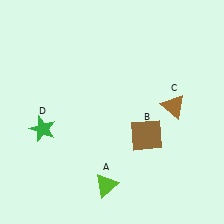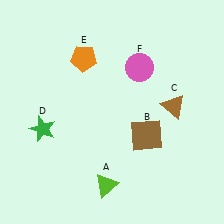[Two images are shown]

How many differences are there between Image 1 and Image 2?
There are 2 differences between the two images.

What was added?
An orange pentagon (E), a pink circle (F) were added in Image 2.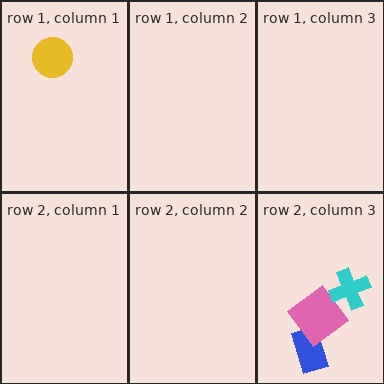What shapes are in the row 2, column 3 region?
The blue rectangle, the pink diamond, the cyan cross.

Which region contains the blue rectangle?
The row 2, column 3 region.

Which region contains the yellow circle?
The row 1, column 1 region.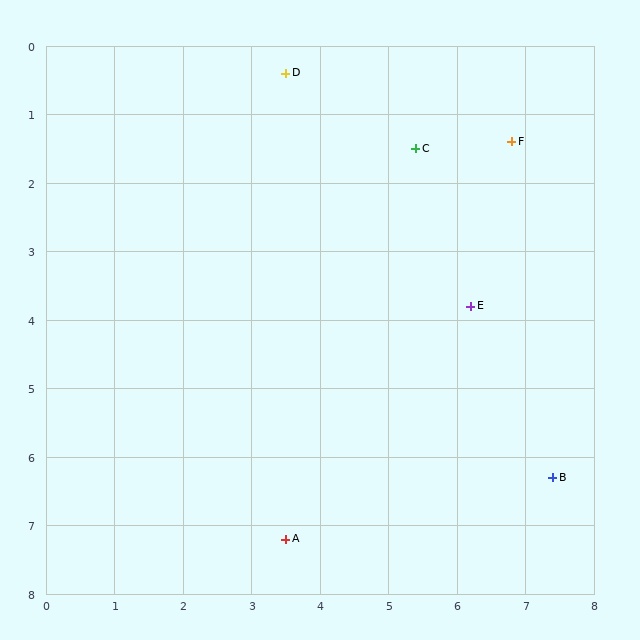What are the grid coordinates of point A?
Point A is at approximately (3.5, 7.2).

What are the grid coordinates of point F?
Point F is at approximately (6.8, 1.4).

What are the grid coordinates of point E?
Point E is at approximately (6.2, 3.8).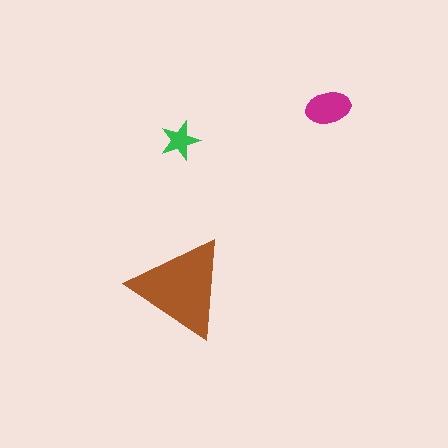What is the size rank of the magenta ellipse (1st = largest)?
2nd.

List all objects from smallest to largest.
The green star, the magenta ellipse, the brown triangle.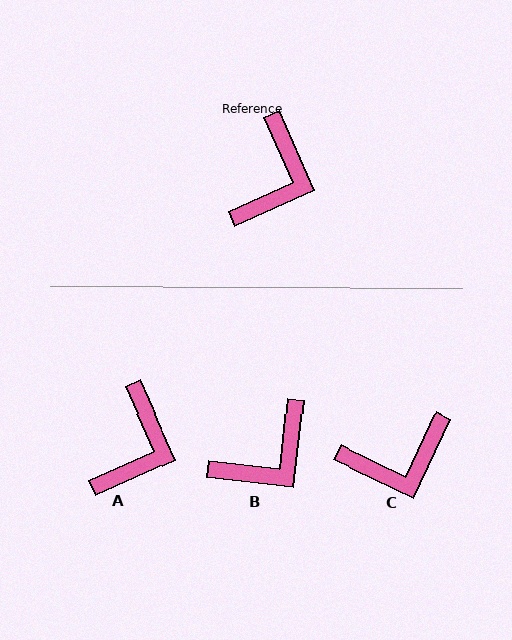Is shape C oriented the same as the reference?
No, it is off by about 50 degrees.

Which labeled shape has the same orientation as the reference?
A.